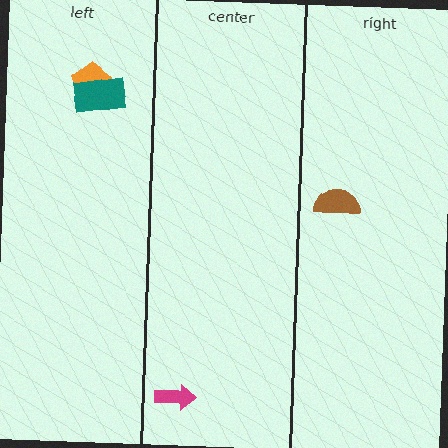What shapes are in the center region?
The magenta arrow.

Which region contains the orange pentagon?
The left region.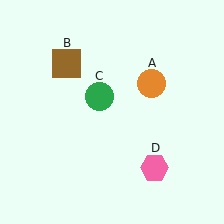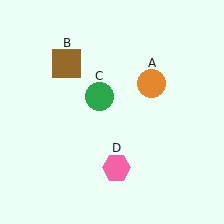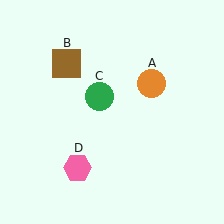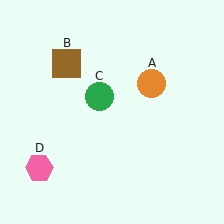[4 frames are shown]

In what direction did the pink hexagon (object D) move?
The pink hexagon (object D) moved left.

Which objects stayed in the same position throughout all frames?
Orange circle (object A) and brown square (object B) and green circle (object C) remained stationary.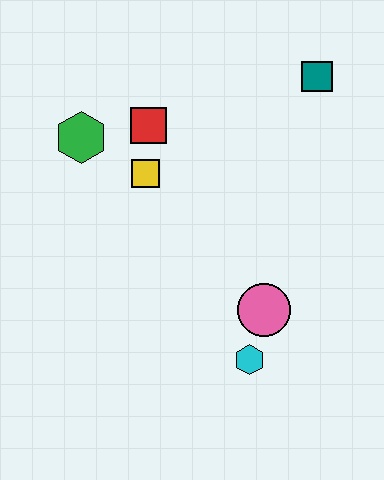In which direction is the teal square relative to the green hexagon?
The teal square is to the right of the green hexagon.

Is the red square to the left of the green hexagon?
No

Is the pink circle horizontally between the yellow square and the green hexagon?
No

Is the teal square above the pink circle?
Yes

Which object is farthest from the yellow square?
The cyan hexagon is farthest from the yellow square.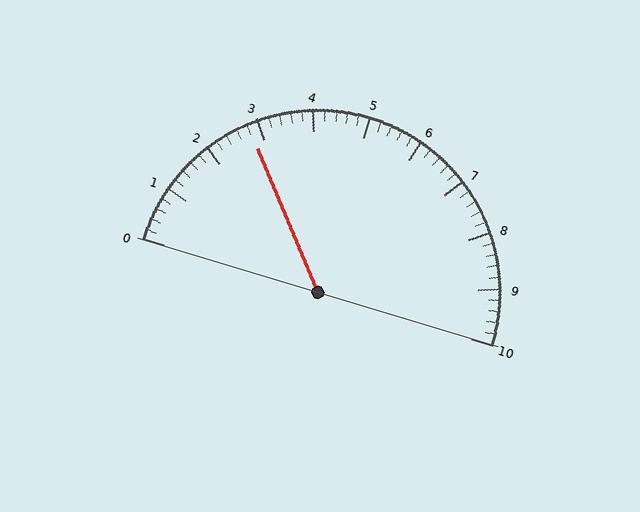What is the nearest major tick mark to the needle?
The nearest major tick mark is 3.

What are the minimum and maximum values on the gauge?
The gauge ranges from 0 to 10.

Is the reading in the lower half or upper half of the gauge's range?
The reading is in the lower half of the range (0 to 10).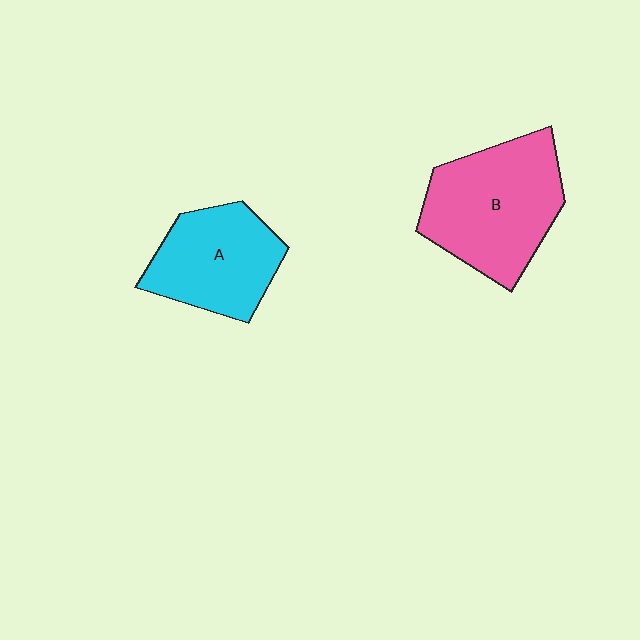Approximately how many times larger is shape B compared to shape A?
Approximately 1.3 times.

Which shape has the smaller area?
Shape A (cyan).